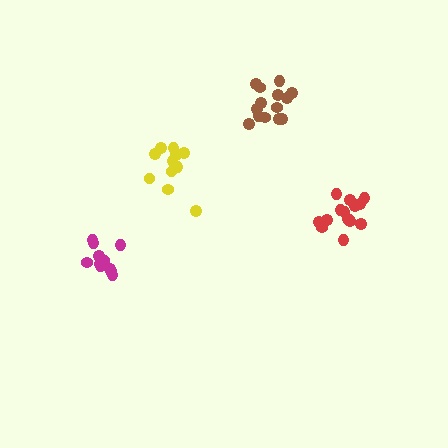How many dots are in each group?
Group 1: 14 dots, Group 2: 14 dots, Group 3: 11 dots, Group 4: 11 dots (50 total).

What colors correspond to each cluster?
The clusters are colored: brown, red, yellow, magenta.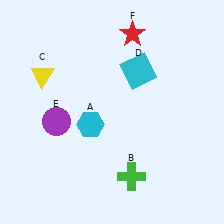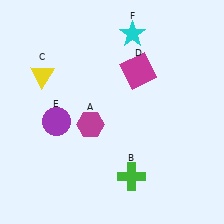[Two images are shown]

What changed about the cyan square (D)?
In Image 1, D is cyan. In Image 2, it changed to magenta.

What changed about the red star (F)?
In Image 1, F is red. In Image 2, it changed to cyan.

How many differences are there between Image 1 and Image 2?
There are 3 differences between the two images.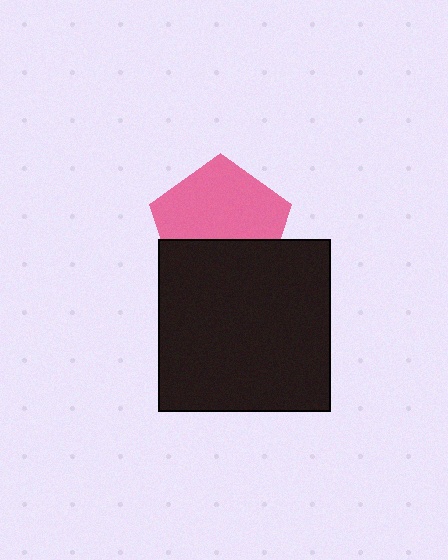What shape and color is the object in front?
The object in front is a black square.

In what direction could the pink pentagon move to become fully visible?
The pink pentagon could move up. That would shift it out from behind the black square entirely.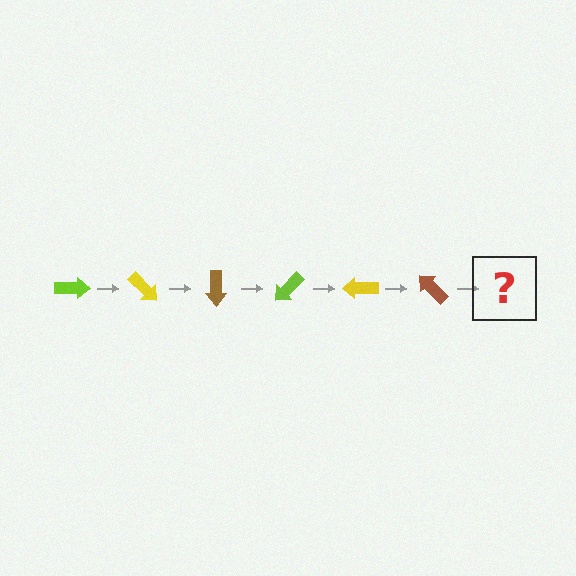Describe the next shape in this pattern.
It should be a lime arrow, rotated 270 degrees from the start.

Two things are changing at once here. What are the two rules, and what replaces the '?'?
The two rules are that it rotates 45 degrees each step and the color cycles through lime, yellow, and brown. The '?' should be a lime arrow, rotated 270 degrees from the start.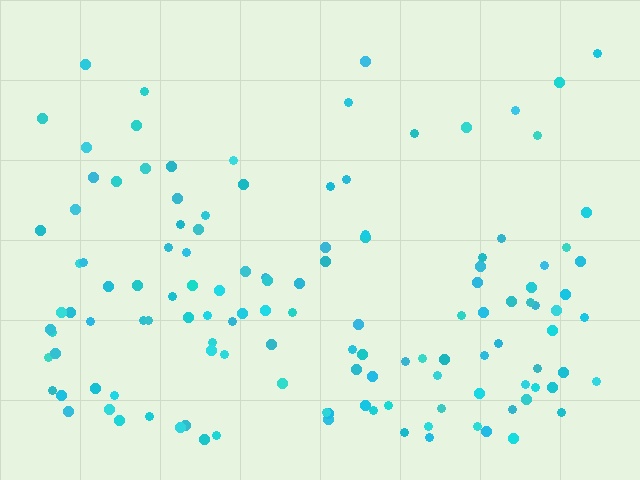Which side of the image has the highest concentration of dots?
The bottom.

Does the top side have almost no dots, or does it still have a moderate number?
Still a moderate number, just noticeably fewer than the bottom.